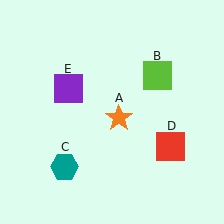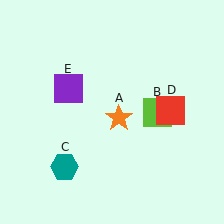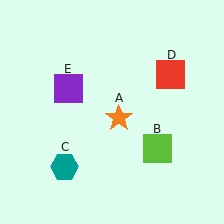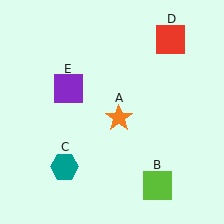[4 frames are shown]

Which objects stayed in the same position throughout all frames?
Orange star (object A) and teal hexagon (object C) and purple square (object E) remained stationary.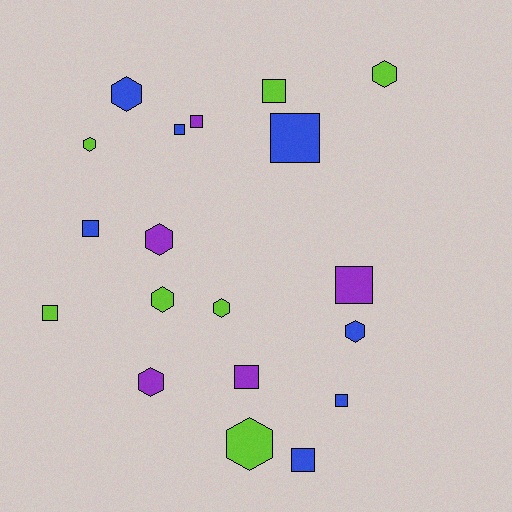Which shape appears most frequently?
Square, with 10 objects.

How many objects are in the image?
There are 19 objects.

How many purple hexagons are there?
There are 2 purple hexagons.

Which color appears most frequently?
Blue, with 7 objects.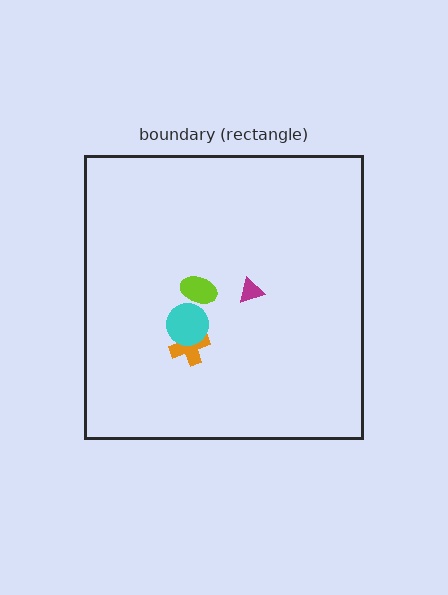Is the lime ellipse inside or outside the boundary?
Inside.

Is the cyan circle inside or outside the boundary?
Inside.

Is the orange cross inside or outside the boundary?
Inside.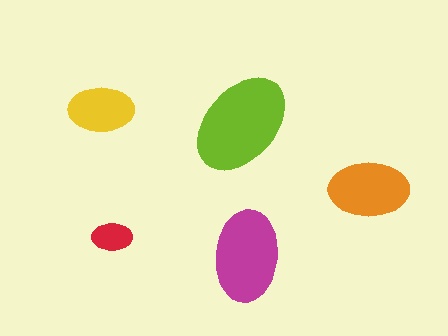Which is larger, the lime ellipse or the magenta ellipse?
The lime one.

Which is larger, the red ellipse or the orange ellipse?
The orange one.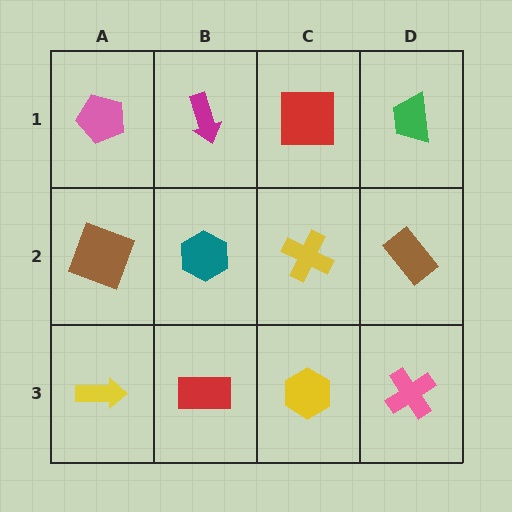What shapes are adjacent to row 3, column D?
A brown rectangle (row 2, column D), a yellow hexagon (row 3, column C).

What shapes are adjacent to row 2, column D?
A green trapezoid (row 1, column D), a pink cross (row 3, column D), a yellow cross (row 2, column C).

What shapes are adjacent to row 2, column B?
A magenta arrow (row 1, column B), a red rectangle (row 3, column B), a brown square (row 2, column A), a yellow cross (row 2, column C).